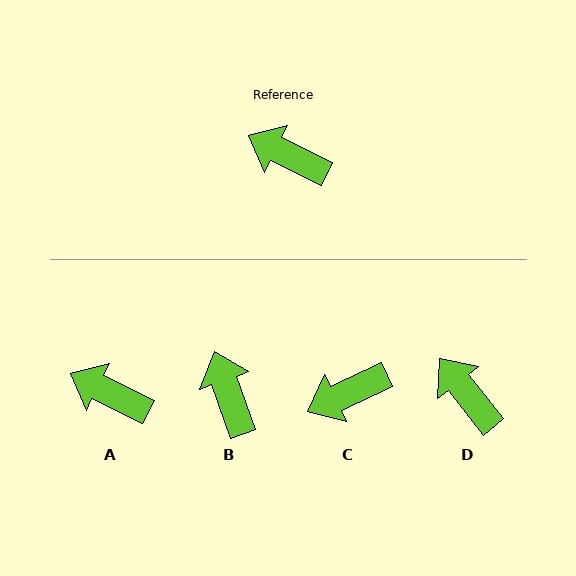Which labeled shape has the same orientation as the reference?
A.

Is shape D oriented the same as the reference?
No, it is off by about 26 degrees.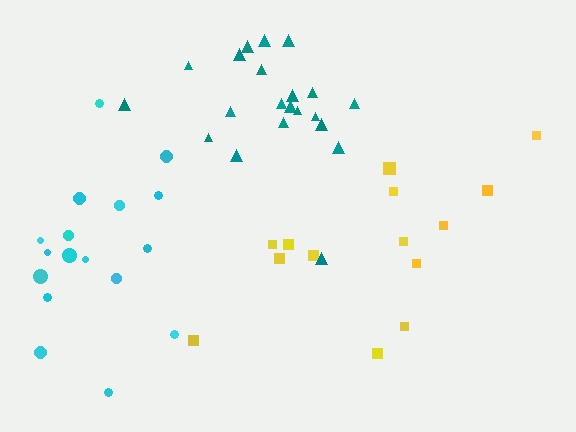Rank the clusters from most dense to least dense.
teal, cyan, yellow.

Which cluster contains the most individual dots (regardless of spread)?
Teal (21).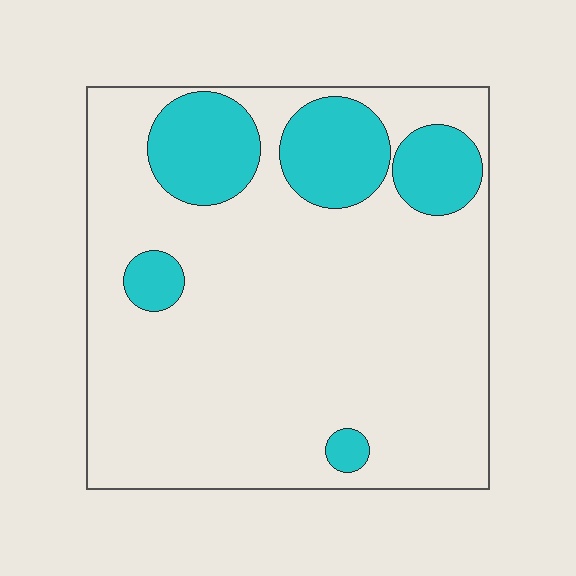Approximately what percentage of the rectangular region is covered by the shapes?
Approximately 20%.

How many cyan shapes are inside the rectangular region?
5.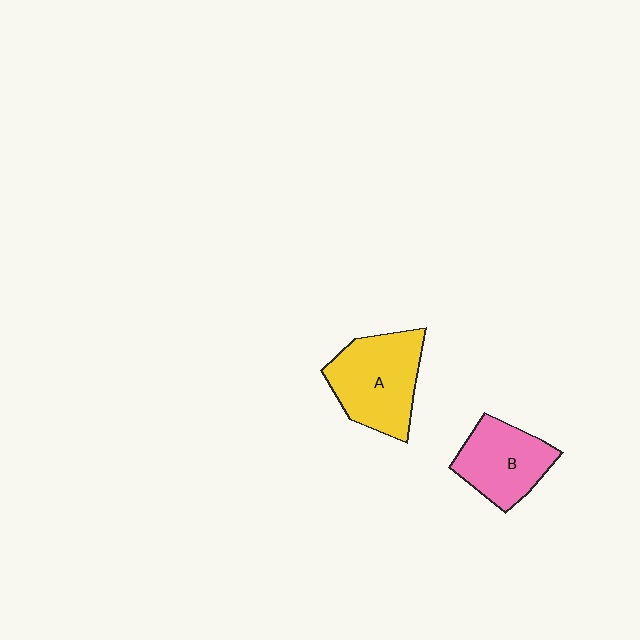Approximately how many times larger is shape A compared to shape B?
Approximately 1.2 times.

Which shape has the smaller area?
Shape B (pink).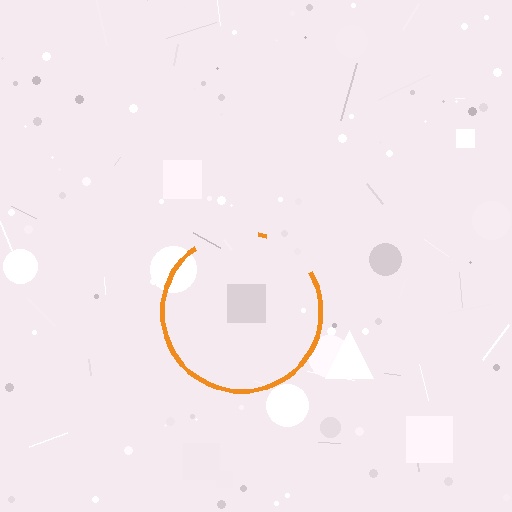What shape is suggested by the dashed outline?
The dashed outline suggests a circle.